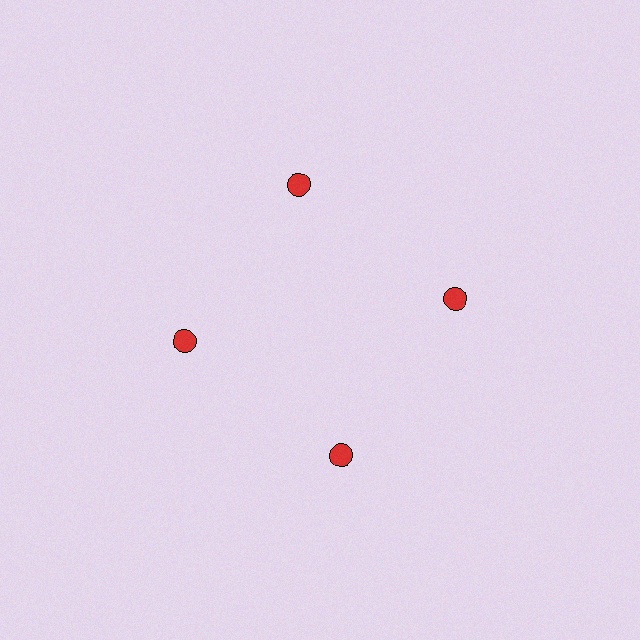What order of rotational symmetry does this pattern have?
This pattern has 4-fold rotational symmetry.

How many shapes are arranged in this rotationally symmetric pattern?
There are 4 shapes, arranged in 4 groups of 1.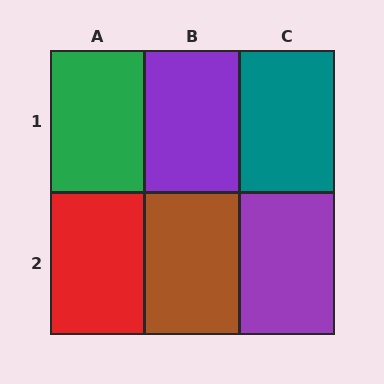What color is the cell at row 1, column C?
Teal.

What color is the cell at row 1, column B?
Purple.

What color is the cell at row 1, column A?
Green.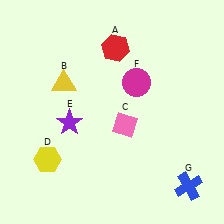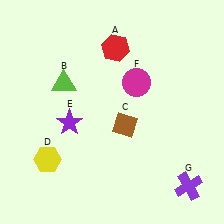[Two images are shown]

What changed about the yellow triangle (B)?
In Image 1, B is yellow. In Image 2, it changed to lime.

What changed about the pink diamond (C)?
In Image 1, C is pink. In Image 2, it changed to brown.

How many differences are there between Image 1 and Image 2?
There are 3 differences between the two images.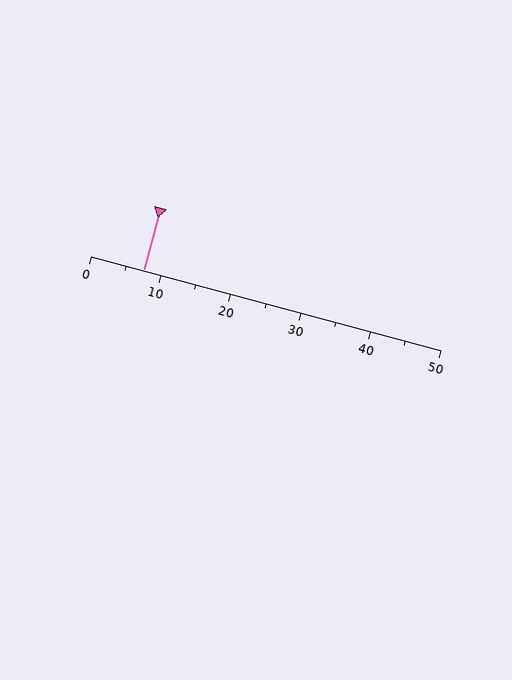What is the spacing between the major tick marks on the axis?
The major ticks are spaced 10 apart.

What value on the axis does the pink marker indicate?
The marker indicates approximately 7.5.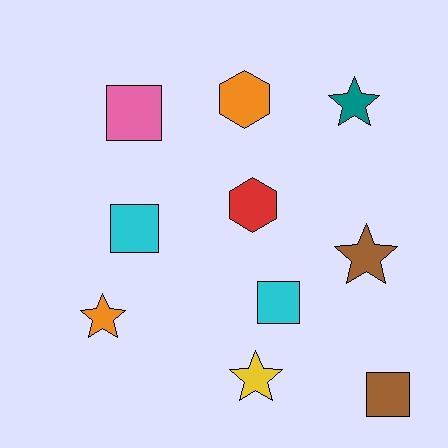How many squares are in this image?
There are 4 squares.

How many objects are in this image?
There are 10 objects.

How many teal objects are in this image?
There is 1 teal object.